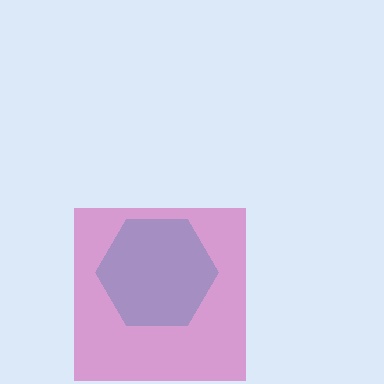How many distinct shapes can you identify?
There are 2 distinct shapes: a cyan hexagon, a magenta square.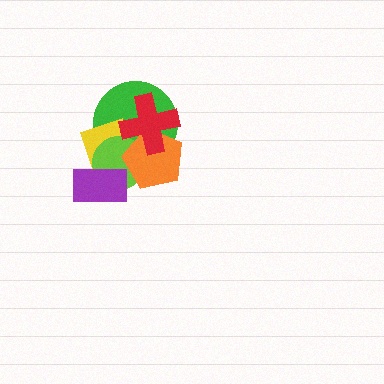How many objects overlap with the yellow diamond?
5 objects overlap with the yellow diamond.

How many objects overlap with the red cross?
4 objects overlap with the red cross.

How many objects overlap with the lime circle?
5 objects overlap with the lime circle.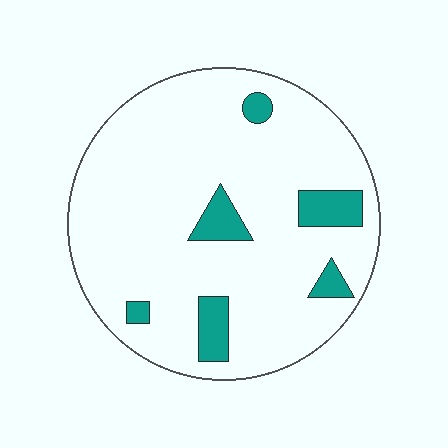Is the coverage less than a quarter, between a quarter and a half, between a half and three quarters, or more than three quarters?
Less than a quarter.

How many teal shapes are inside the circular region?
6.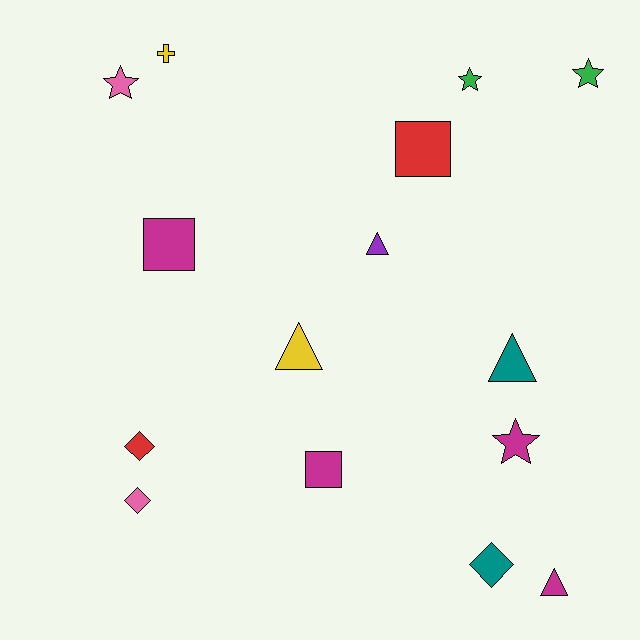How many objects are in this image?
There are 15 objects.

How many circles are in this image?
There are no circles.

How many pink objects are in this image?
There are 2 pink objects.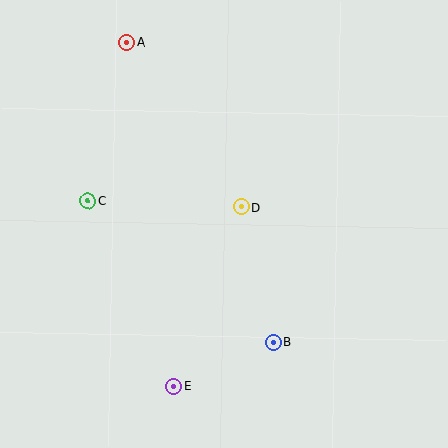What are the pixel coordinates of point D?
Point D is at (241, 207).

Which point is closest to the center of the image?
Point D at (241, 207) is closest to the center.